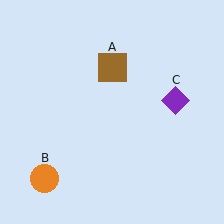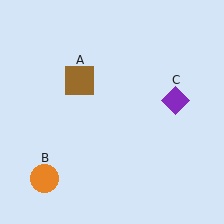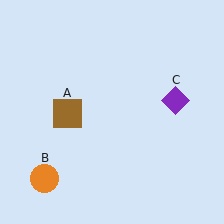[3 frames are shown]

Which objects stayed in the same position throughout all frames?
Orange circle (object B) and purple diamond (object C) remained stationary.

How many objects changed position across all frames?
1 object changed position: brown square (object A).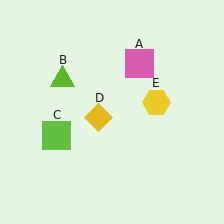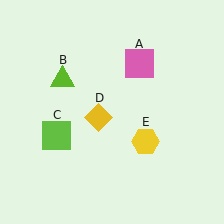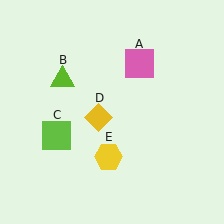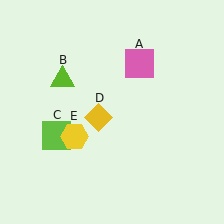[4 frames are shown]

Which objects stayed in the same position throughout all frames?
Pink square (object A) and lime triangle (object B) and lime square (object C) and yellow diamond (object D) remained stationary.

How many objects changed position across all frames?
1 object changed position: yellow hexagon (object E).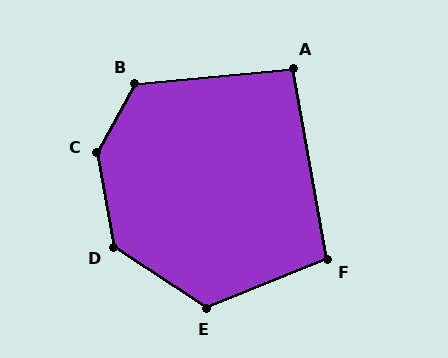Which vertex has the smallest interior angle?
A, at approximately 95 degrees.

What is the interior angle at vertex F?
Approximately 102 degrees (obtuse).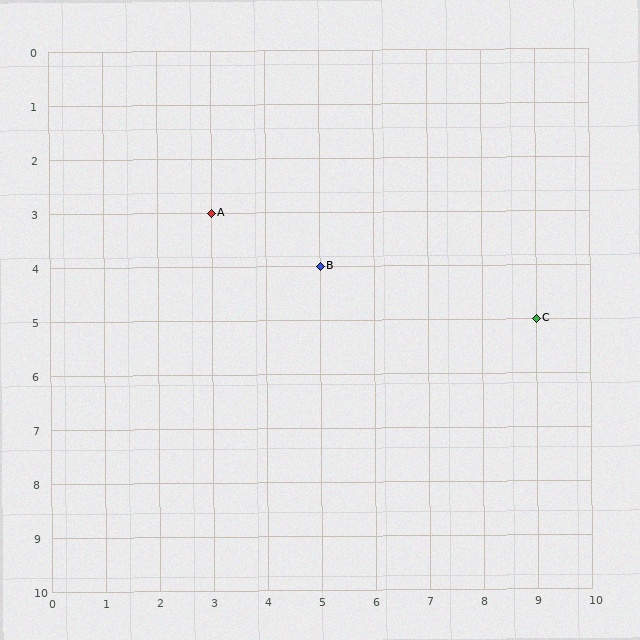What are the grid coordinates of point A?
Point A is at grid coordinates (3, 3).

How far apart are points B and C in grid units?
Points B and C are 4 columns and 1 row apart (about 4.1 grid units diagonally).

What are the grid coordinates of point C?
Point C is at grid coordinates (9, 5).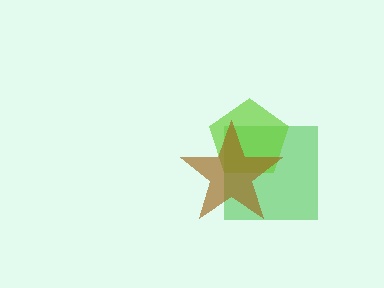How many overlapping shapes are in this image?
There are 3 overlapping shapes in the image.